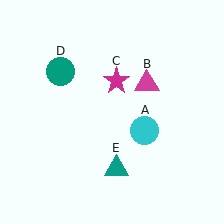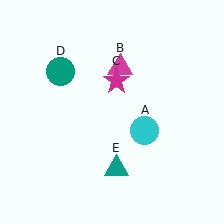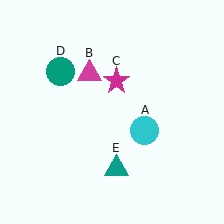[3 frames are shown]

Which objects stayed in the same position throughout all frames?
Cyan circle (object A) and magenta star (object C) and teal circle (object D) and teal triangle (object E) remained stationary.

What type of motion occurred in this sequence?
The magenta triangle (object B) rotated counterclockwise around the center of the scene.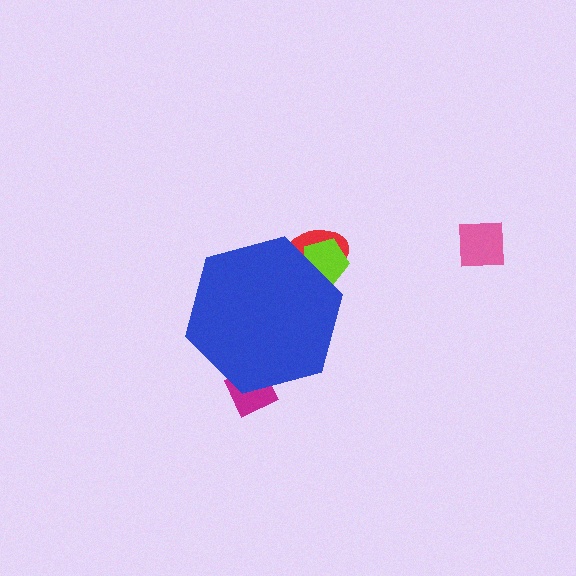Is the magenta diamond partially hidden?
Yes, the magenta diamond is partially hidden behind the blue hexagon.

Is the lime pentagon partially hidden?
Yes, the lime pentagon is partially hidden behind the blue hexagon.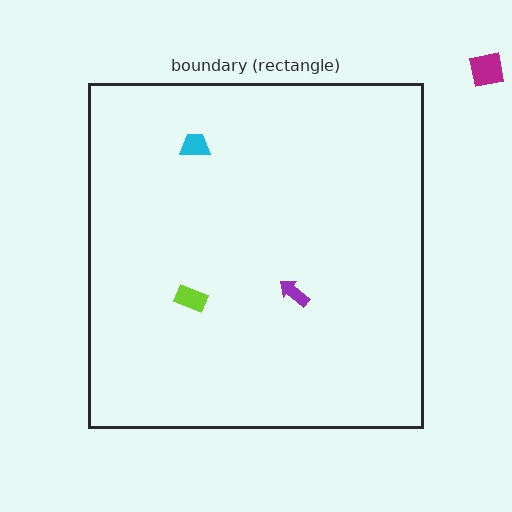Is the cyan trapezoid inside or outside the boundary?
Inside.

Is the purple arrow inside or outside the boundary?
Inside.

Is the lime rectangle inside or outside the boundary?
Inside.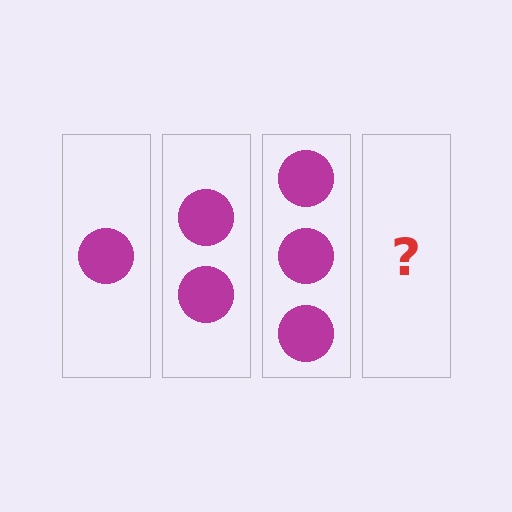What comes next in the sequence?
The next element should be 4 circles.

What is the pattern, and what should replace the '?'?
The pattern is that each step adds one more circle. The '?' should be 4 circles.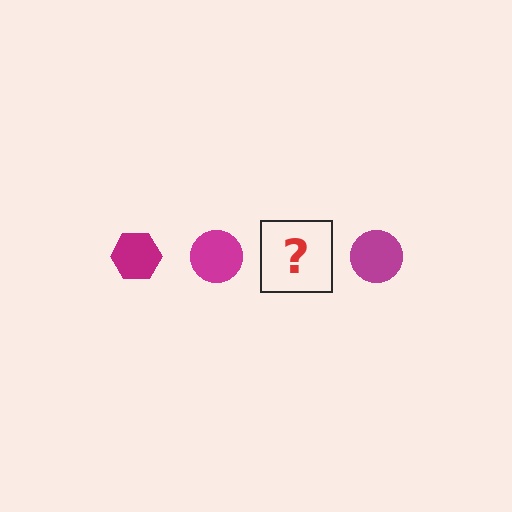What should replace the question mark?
The question mark should be replaced with a magenta hexagon.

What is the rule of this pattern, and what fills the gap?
The rule is that the pattern cycles through hexagon, circle shapes in magenta. The gap should be filled with a magenta hexagon.